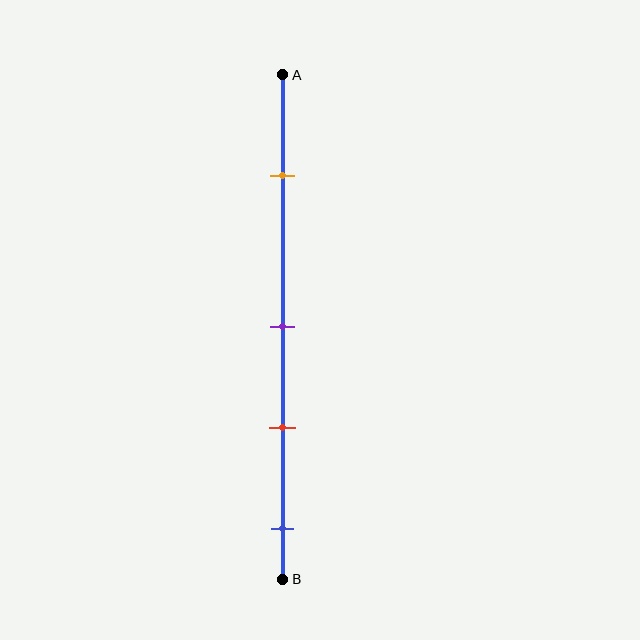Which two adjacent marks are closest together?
The purple and red marks are the closest adjacent pair.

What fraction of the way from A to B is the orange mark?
The orange mark is approximately 20% (0.2) of the way from A to B.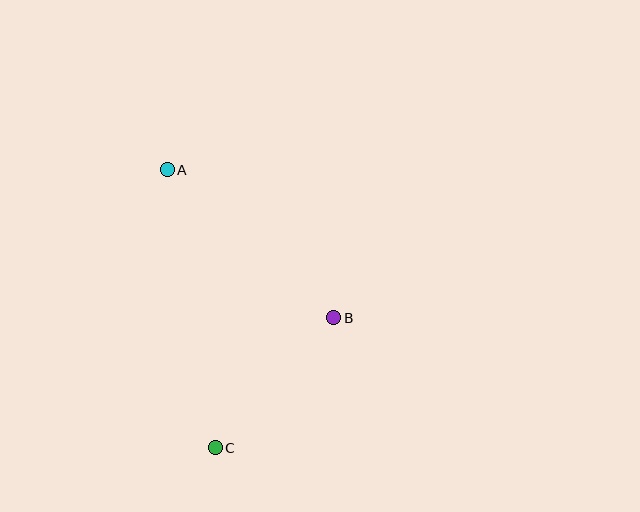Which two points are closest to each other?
Points B and C are closest to each other.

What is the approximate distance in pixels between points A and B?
The distance between A and B is approximately 223 pixels.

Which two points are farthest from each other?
Points A and C are farthest from each other.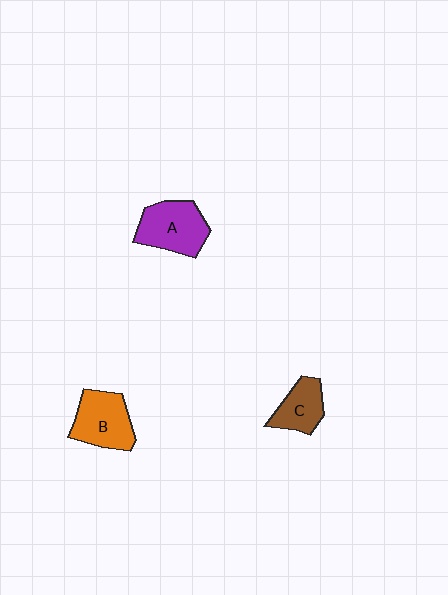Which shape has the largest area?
Shape A (purple).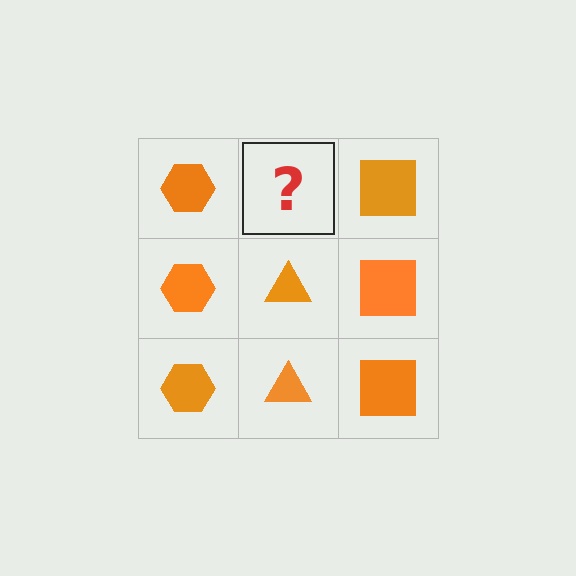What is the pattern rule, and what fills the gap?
The rule is that each column has a consistent shape. The gap should be filled with an orange triangle.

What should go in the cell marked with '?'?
The missing cell should contain an orange triangle.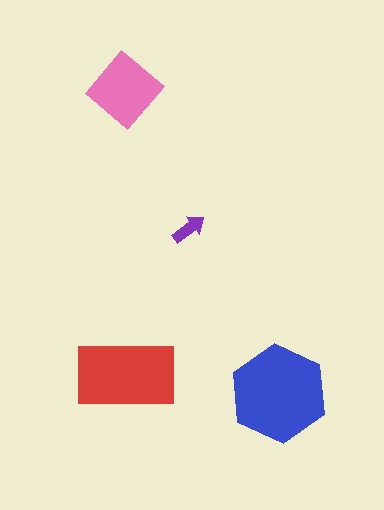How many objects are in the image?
There are 4 objects in the image.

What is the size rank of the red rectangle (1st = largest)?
2nd.